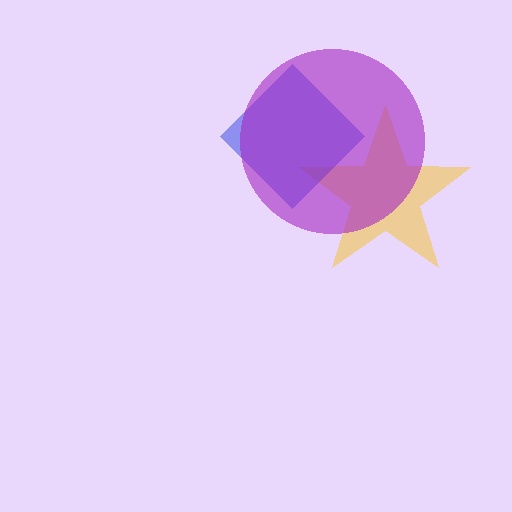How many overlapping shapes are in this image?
There are 3 overlapping shapes in the image.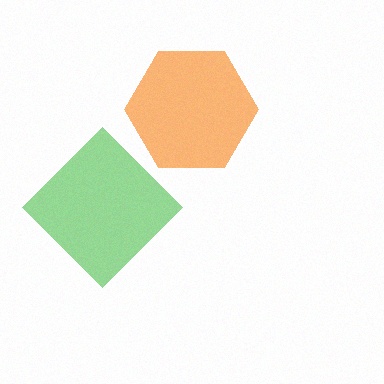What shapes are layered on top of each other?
The layered shapes are: a green diamond, an orange hexagon.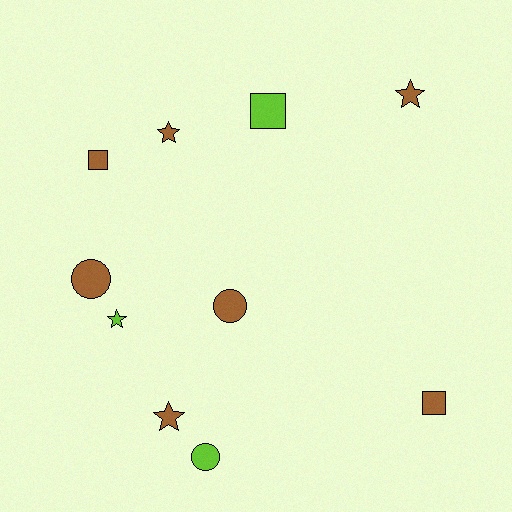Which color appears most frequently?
Brown, with 7 objects.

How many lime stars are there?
There is 1 lime star.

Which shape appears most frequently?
Star, with 4 objects.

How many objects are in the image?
There are 10 objects.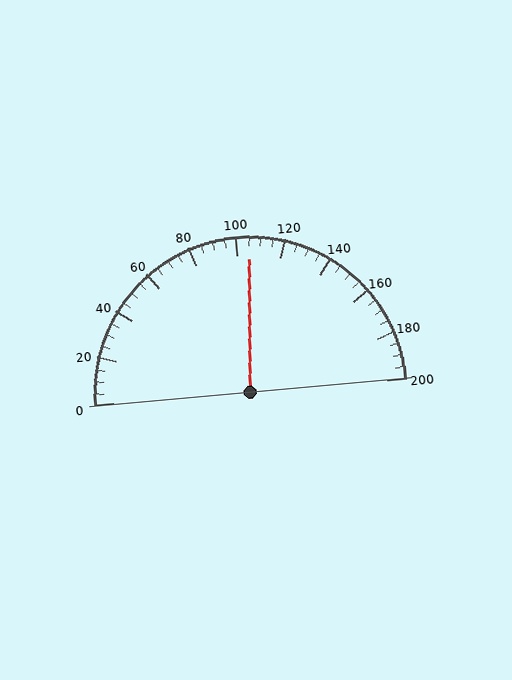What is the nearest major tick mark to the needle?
The nearest major tick mark is 100.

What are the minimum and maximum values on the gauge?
The gauge ranges from 0 to 200.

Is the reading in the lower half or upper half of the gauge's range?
The reading is in the upper half of the range (0 to 200).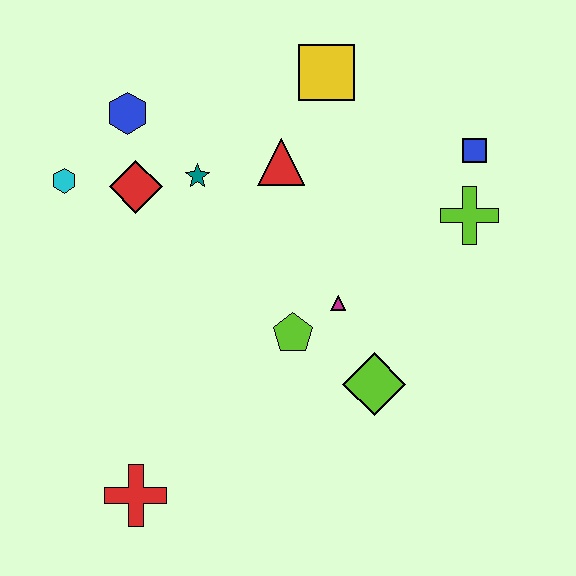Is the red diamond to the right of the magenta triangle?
No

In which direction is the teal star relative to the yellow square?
The teal star is to the left of the yellow square.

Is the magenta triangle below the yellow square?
Yes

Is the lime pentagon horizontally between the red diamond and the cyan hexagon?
No